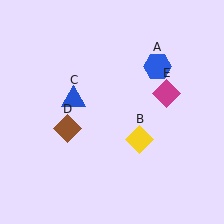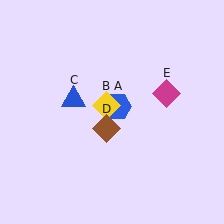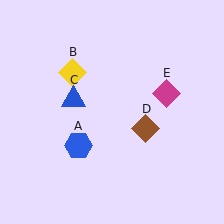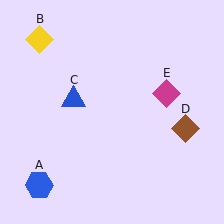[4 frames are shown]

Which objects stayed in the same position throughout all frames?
Blue triangle (object C) and magenta diamond (object E) remained stationary.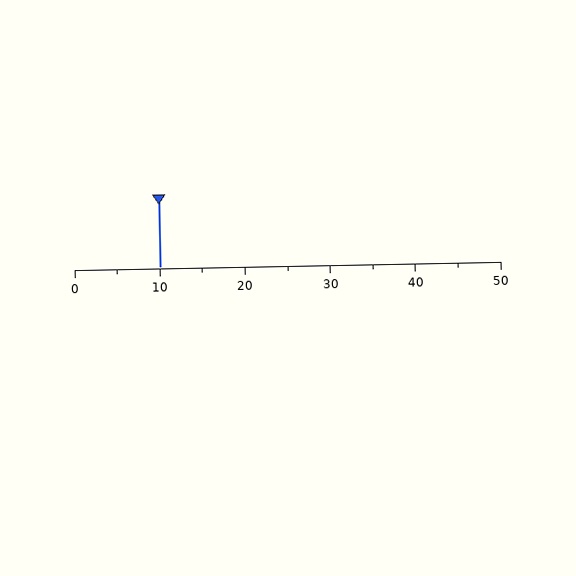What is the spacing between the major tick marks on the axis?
The major ticks are spaced 10 apart.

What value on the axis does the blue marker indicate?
The marker indicates approximately 10.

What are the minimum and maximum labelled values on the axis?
The axis runs from 0 to 50.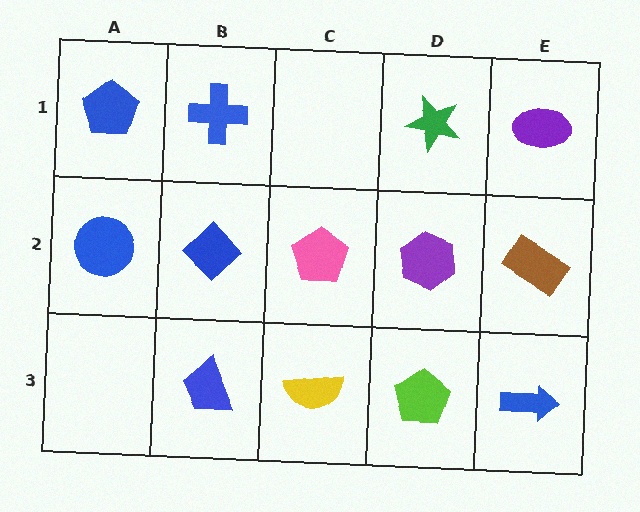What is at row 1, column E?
A purple ellipse.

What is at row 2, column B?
A blue diamond.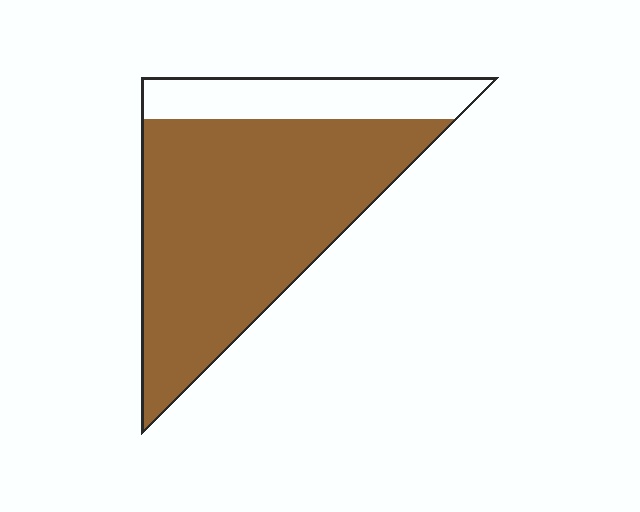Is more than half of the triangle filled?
Yes.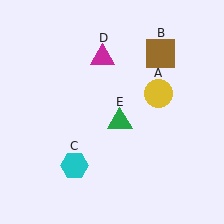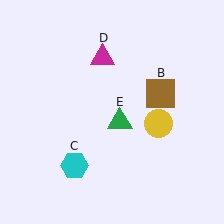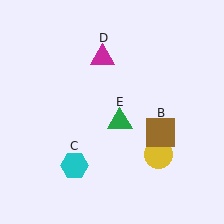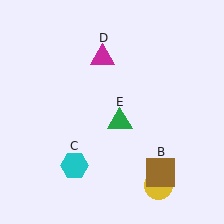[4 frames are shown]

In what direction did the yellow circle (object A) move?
The yellow circle (object A) moved down.